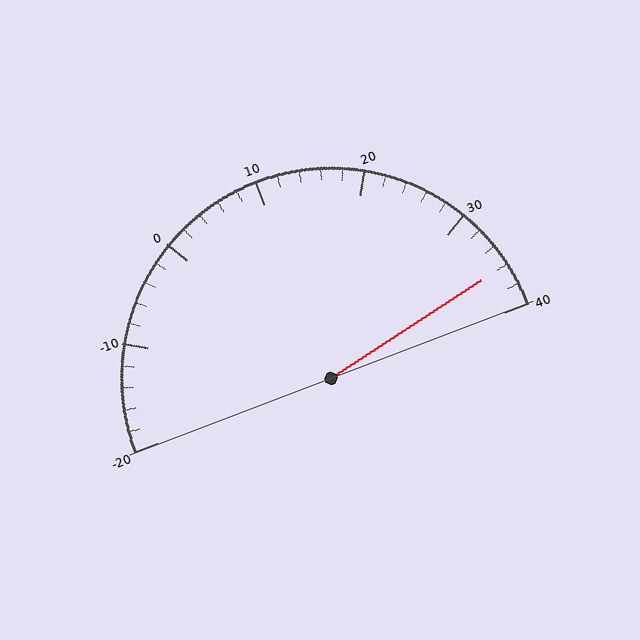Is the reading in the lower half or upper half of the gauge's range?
The reading is in the upper half of the range (-20 to 40).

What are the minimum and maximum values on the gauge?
The gauge ranges from -20 to 40.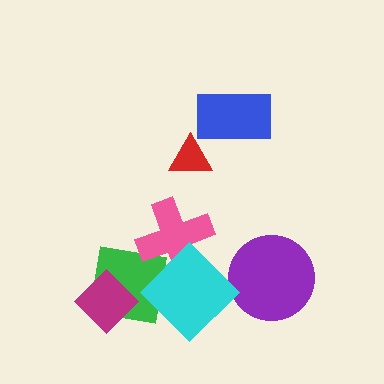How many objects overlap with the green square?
2 objects overlap with the green square.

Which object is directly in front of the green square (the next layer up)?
The magenta diamond is directly in front of the green square.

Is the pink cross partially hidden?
Yes, it is partially covered by another shape.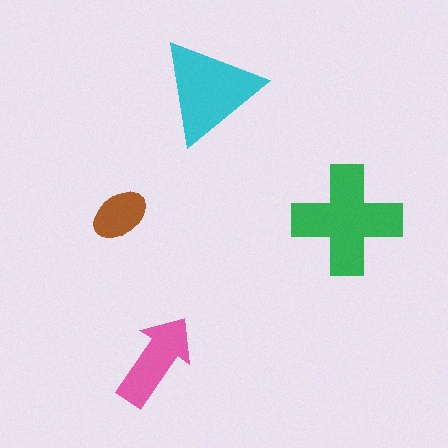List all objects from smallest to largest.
The brown ellipse, the pink arrow, the cyan triangle, the green cross.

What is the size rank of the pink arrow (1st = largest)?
3rd.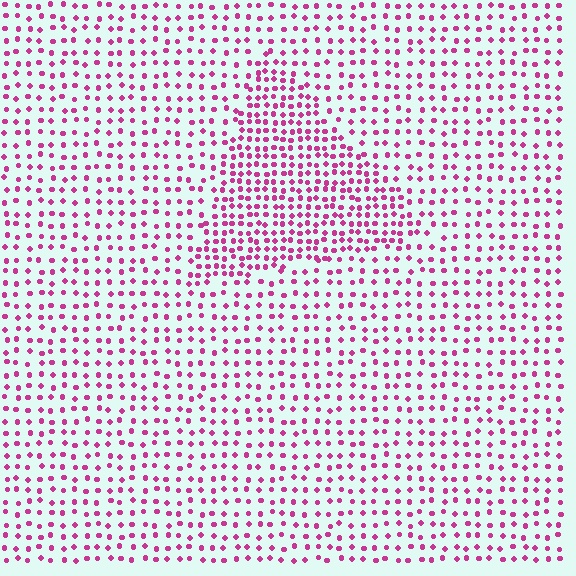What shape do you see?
I see a triangle.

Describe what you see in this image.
The image contains small magenta elements arranged at two different densities. A triangle-shaped region is visible where the elements are more densely packed than the surrounding area.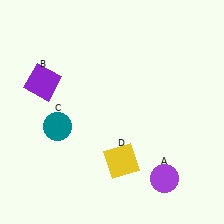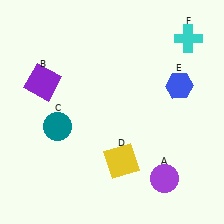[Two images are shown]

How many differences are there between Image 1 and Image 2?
There are 2 differences between the two images.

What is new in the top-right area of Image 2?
A blue hexagon (E) was added in the top-right area of Image 2.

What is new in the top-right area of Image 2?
A cyan cross (F) was added in the top-right area of Image 2.